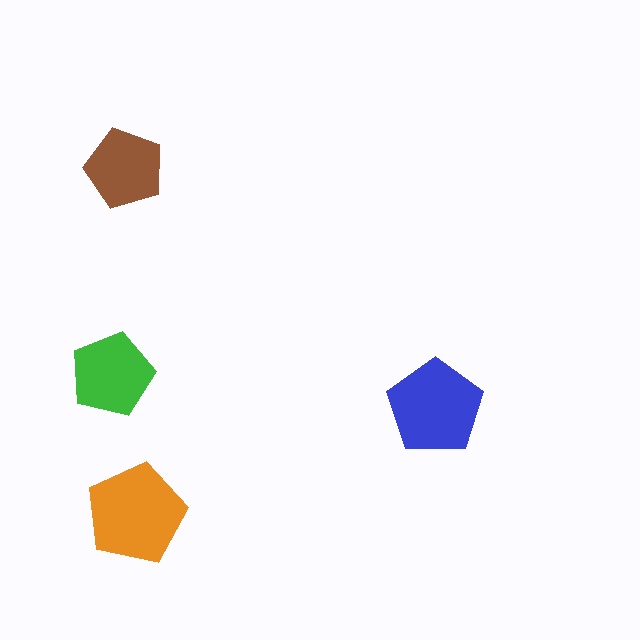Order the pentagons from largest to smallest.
the orange one, the blue one, the green one, the brown one.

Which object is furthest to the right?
The blue pentagon is rightmost.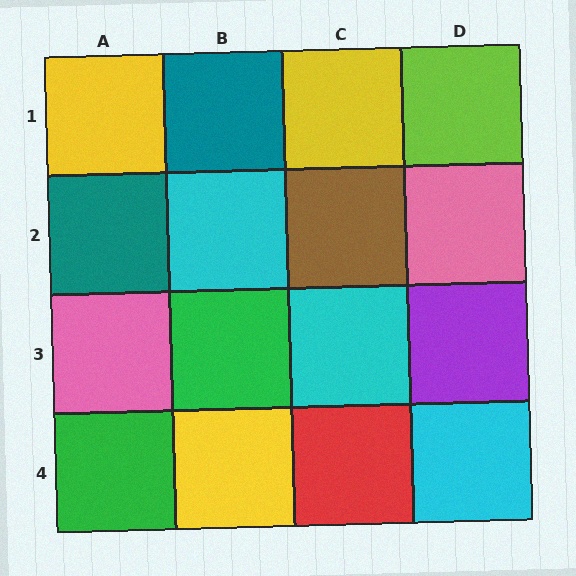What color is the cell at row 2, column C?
Brown.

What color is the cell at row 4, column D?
Cyan.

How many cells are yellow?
3 cells are yellow.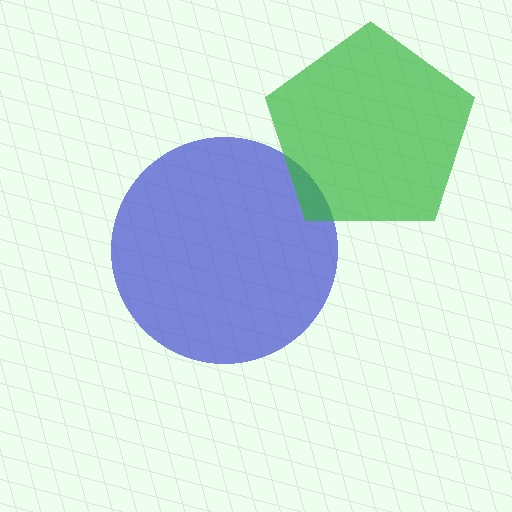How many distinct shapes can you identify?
There are 2 distinct shapes: a blue circle, a green pentagon.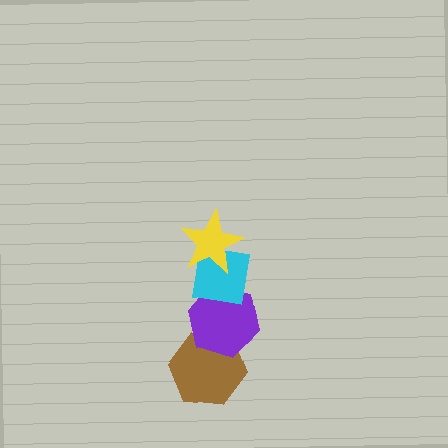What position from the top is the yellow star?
The yellow star is 1st from the top.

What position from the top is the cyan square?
The cyan square is 2nd from the top.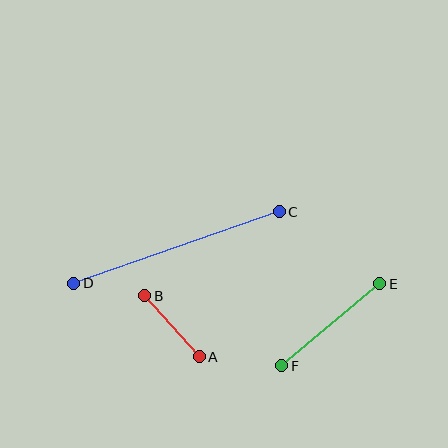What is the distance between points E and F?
The distance is approximately 128 pixels.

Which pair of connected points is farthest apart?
Points C and D are farthest apart.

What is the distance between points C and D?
The distance is approximately 217 pixels.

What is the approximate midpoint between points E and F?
The midpoint is at approximately (331, 325) pixels.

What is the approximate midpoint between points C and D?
The midpoint is at approximately (176, 248) pixels.